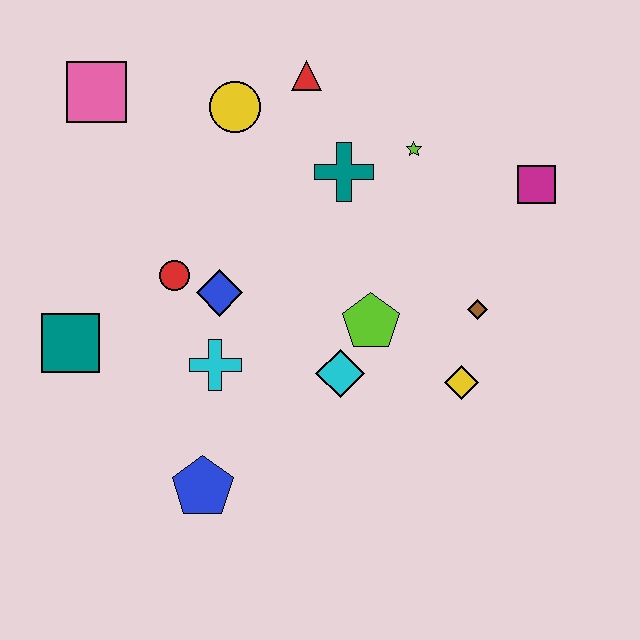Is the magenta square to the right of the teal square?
Yes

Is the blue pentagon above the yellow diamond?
No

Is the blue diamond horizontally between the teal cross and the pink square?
Yes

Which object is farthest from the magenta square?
The teal square is farthest from the magenta square.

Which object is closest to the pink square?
The yellow circle is closest to the pink square.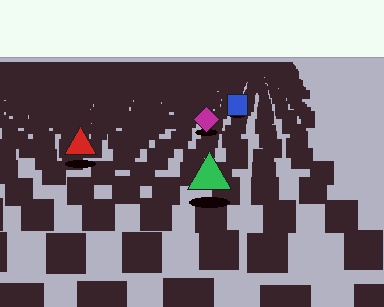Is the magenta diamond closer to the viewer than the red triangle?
No. The red triangle is closer — you can tell from the texture gradient: the ground texture is coarser near it.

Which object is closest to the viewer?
The green triangle is closest. The texture marks near it are larger and more spread out.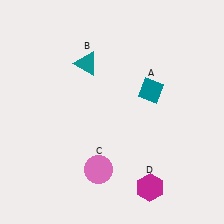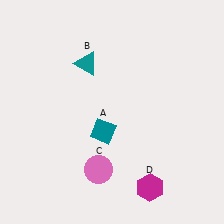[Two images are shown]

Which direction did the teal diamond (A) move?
The teal diamond (A) moved left.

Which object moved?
The teal diamond (A) moved left.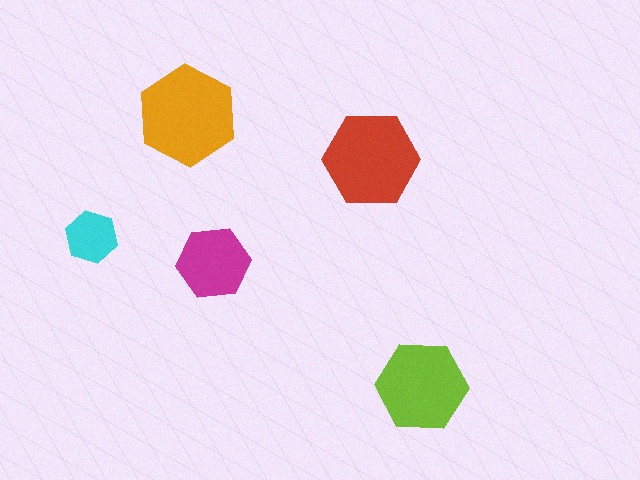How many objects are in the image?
There are 5 objects in the image.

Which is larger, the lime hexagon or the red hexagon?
The red one.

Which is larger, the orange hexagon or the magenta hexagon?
The orange one.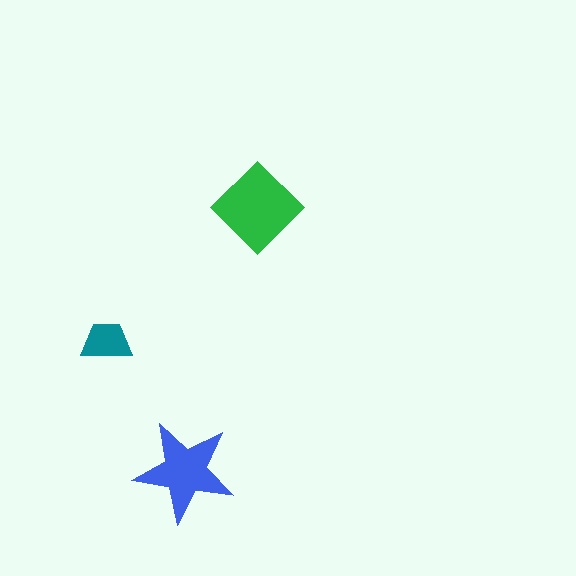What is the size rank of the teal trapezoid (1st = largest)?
3rd.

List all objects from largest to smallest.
The green diamond, the blue star, the teal trapezoid.